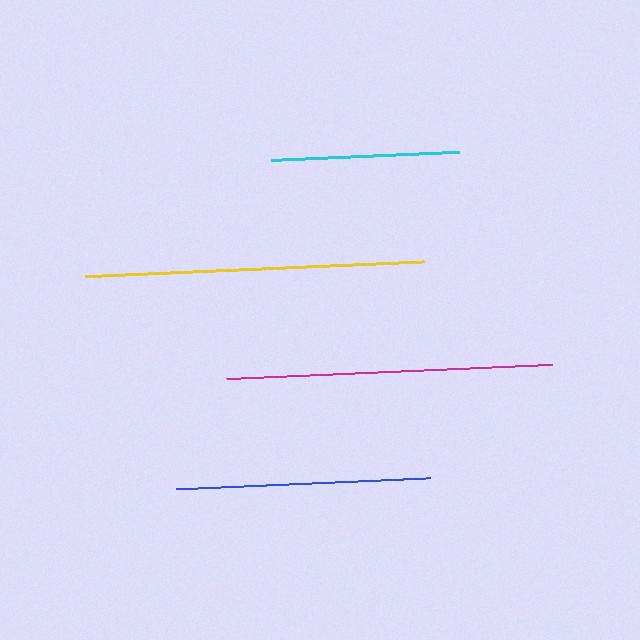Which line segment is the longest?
The yellow line is the longest at approximately 339 pixels.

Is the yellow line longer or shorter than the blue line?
The yellow line is longer than the blue line.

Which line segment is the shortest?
The cyan line is the shortest at approximately 188 pixels.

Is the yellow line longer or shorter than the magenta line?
The yellow line is longer than the magenta line.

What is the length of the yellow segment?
The yellow segment is approximately 339 pixels long.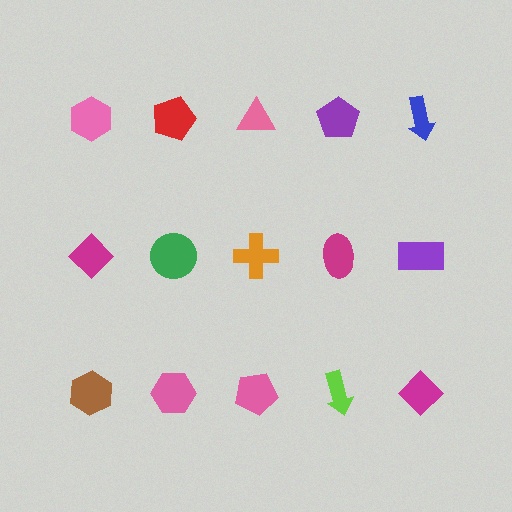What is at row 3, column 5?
A magenta diamond.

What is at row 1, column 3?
A pink triangle.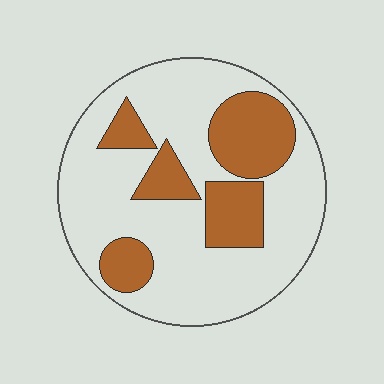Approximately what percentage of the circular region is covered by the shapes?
Approximately 30%.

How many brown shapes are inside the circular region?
5.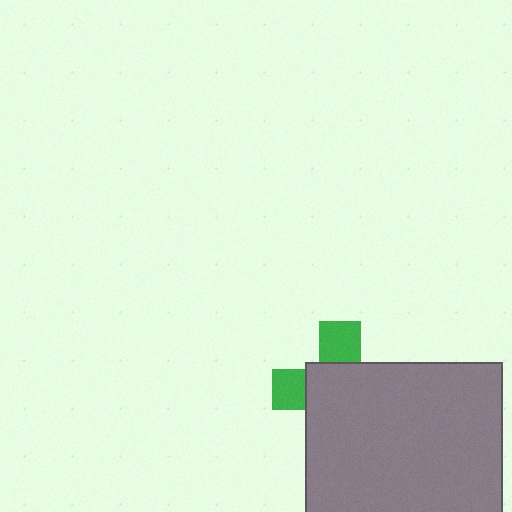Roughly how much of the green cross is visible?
A small part of it is visible (roughly 32%).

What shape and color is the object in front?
The object in front is a gray square.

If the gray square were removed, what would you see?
You would see the complete green cross.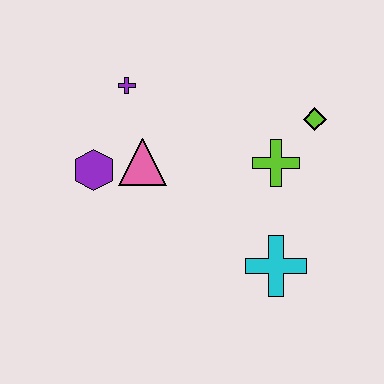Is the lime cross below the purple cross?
Yes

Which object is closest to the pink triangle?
The purple hexagon is closest to the pink triangle.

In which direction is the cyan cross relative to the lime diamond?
The cyan cross is below the lime diamond.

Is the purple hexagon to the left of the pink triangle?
Yes